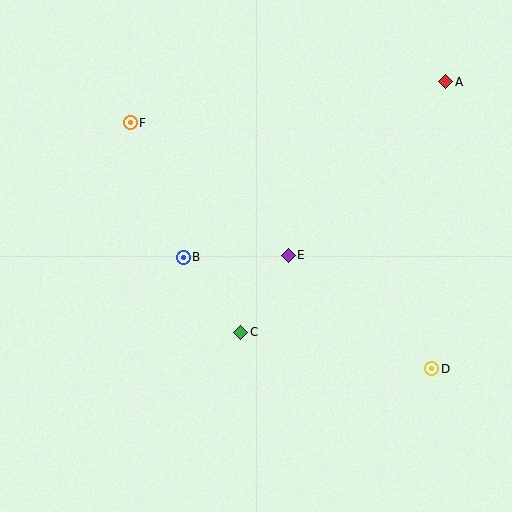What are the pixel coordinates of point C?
Point C is at (241, 332).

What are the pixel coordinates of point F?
Point F is at (130, 123).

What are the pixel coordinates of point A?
Point A is at (446, 82).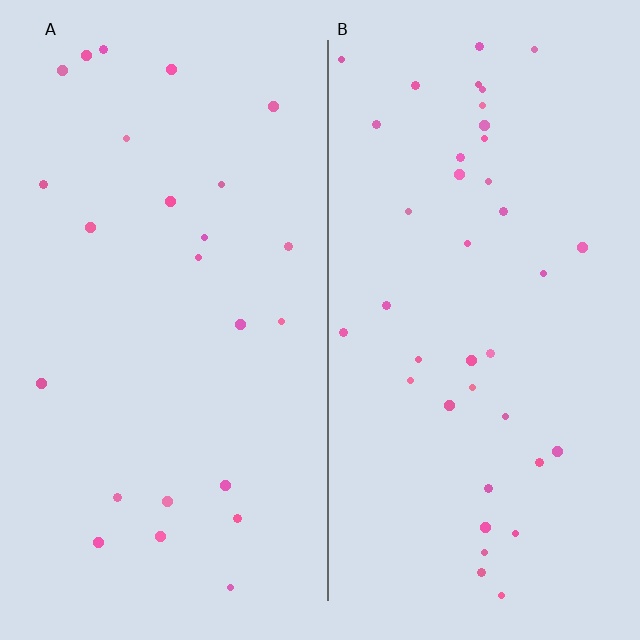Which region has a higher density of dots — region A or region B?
B (the right).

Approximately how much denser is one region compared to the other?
Approximately 1.6× — region B over region A.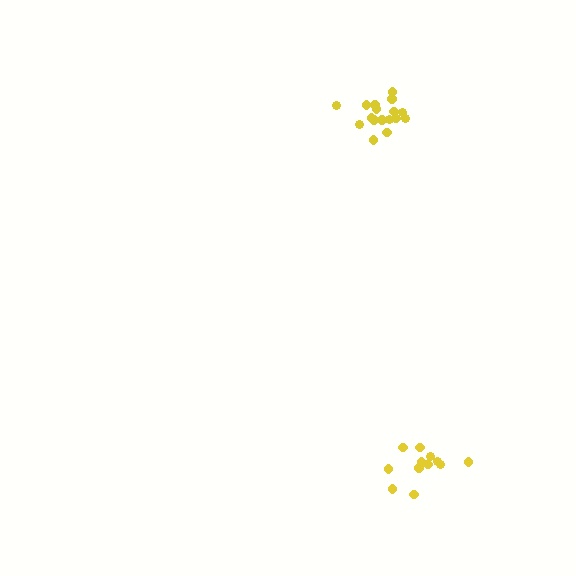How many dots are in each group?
Group 1: 17 dots, Group 2: 13 dots (30 total).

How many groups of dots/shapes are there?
There are 2 groups.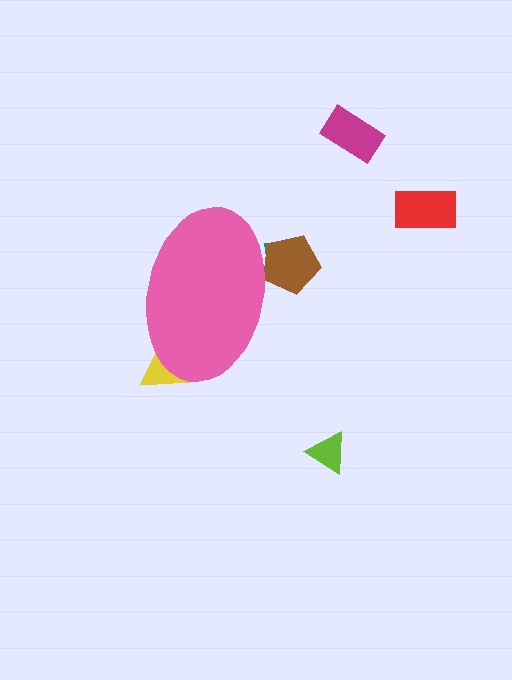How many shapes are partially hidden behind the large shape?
3 shapes are partially hidden.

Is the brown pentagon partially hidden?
Yes, the brown pentagon is partially hidden behind the pink ellipse.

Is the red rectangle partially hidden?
No, the red rectangle is fully visible.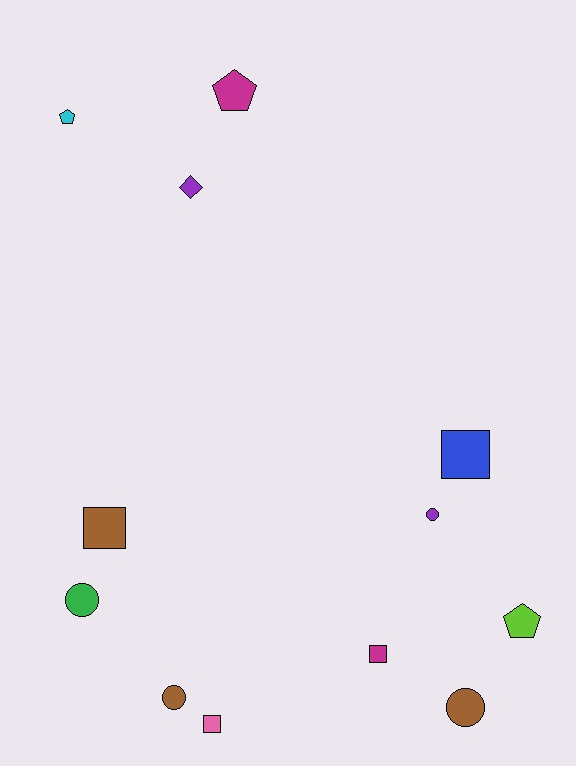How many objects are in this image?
There are 12 objects.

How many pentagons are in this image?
There are 3 pentagons.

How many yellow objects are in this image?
There are no yellow objects.